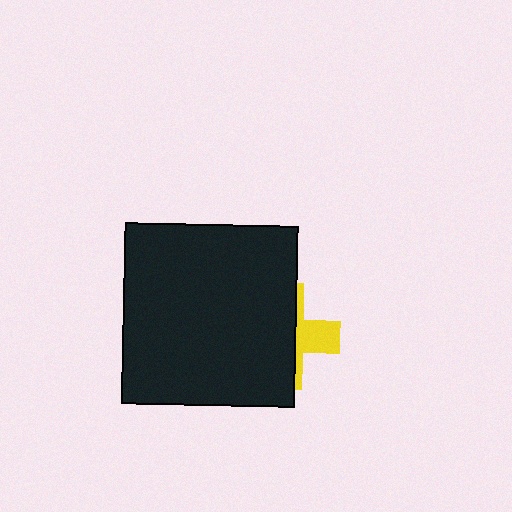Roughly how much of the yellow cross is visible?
A small part of it is visible (roughly 34%).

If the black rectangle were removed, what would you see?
You would see the complete yellow cross.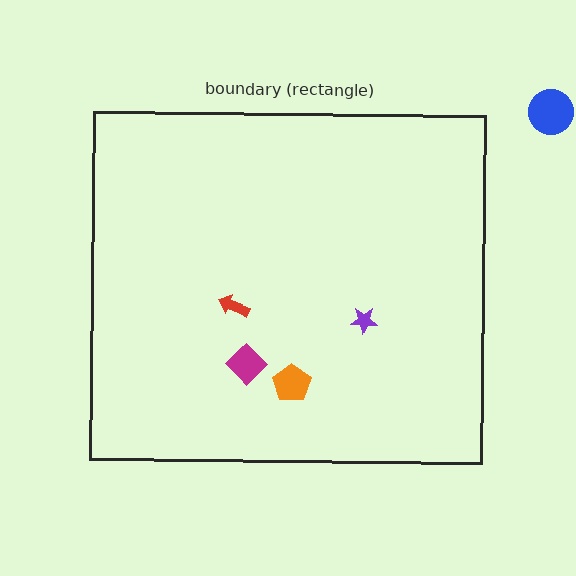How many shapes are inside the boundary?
4 inside, 1 outside.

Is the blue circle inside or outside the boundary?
Outside.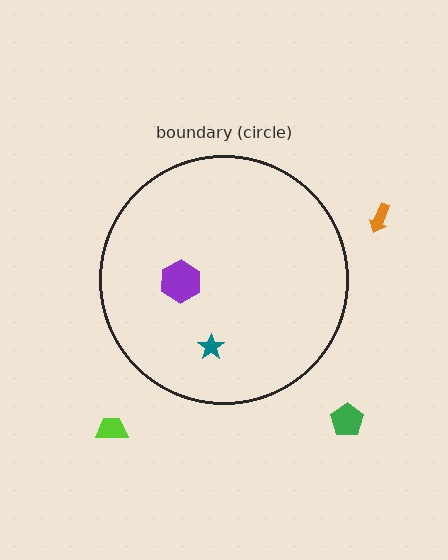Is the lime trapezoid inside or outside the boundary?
Outside.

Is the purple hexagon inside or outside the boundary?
Inside.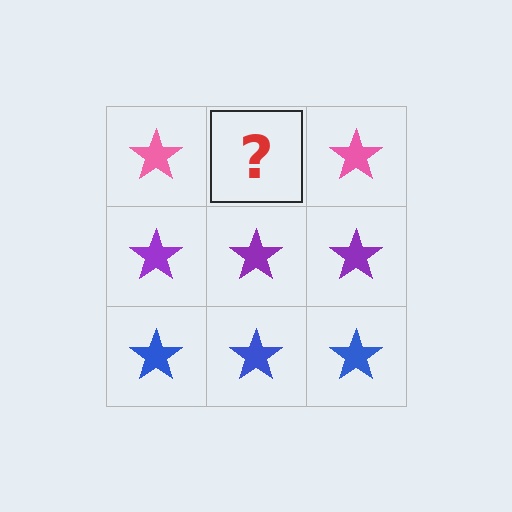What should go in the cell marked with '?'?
The missing cell should contain a pink star.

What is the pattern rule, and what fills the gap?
The rule is that each row has a consistent color. The gap should be filled with a pink star.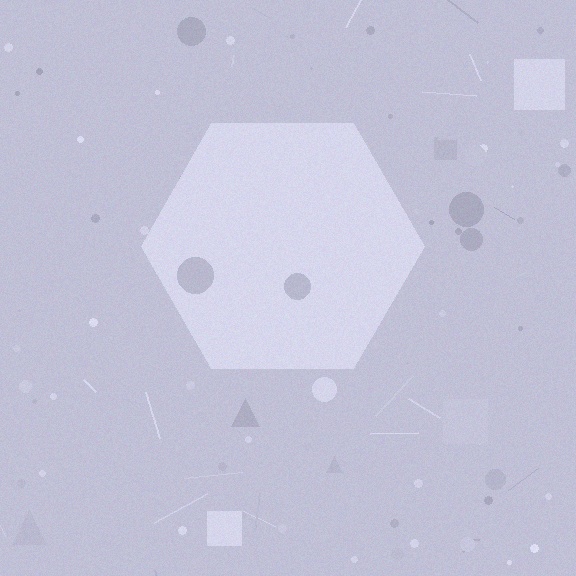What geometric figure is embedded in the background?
A hexagon is embedded in the background.